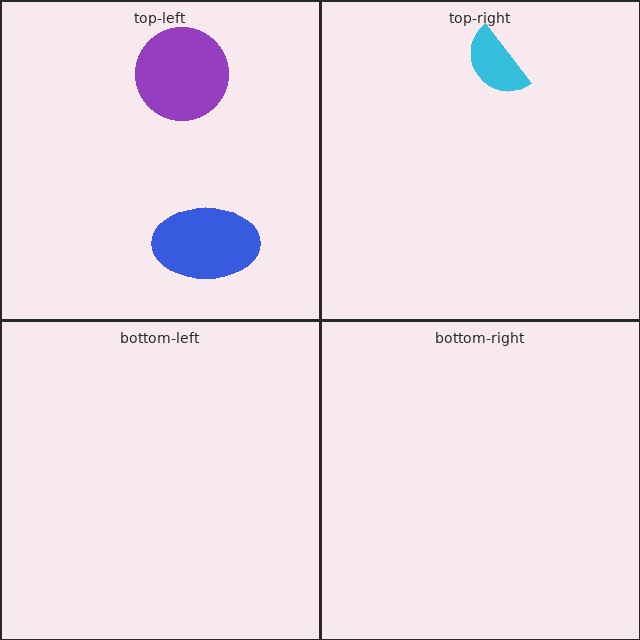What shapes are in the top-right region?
The cyan semicircle.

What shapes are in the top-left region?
The blue ellipse, the purple circle.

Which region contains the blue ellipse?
The top-left region.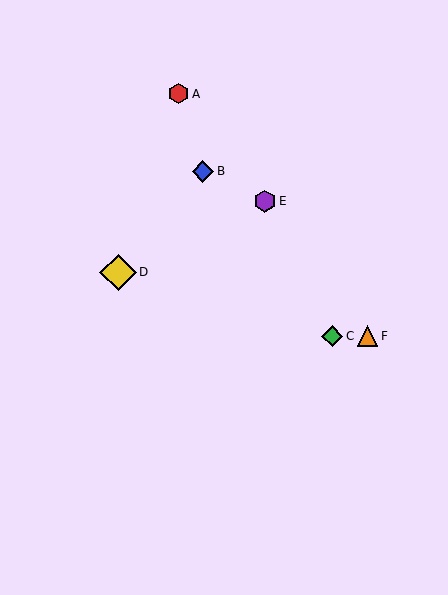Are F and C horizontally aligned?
Yes, both are at y≈336.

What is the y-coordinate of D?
Object D is at y≈273.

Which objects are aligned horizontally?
Objects C, F are aligned horizontally.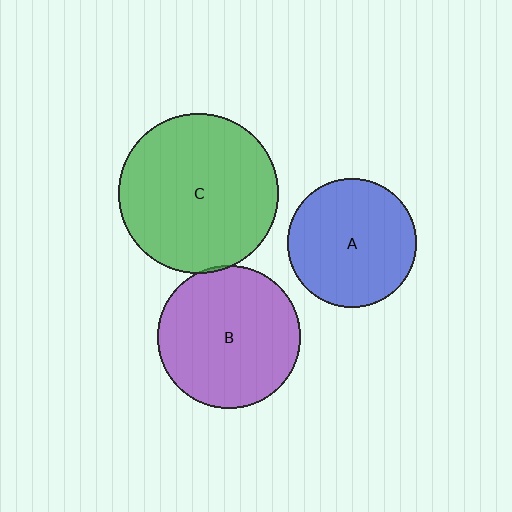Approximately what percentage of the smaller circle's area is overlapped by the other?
Approximately 5%.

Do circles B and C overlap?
Yes.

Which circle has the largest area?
Circle C (green).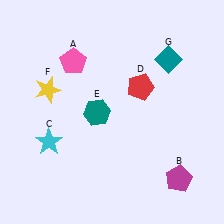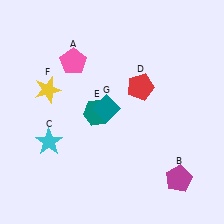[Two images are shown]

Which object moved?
The teal diamond (G) moved left.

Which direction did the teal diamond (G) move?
The teal diamond (G) moved left.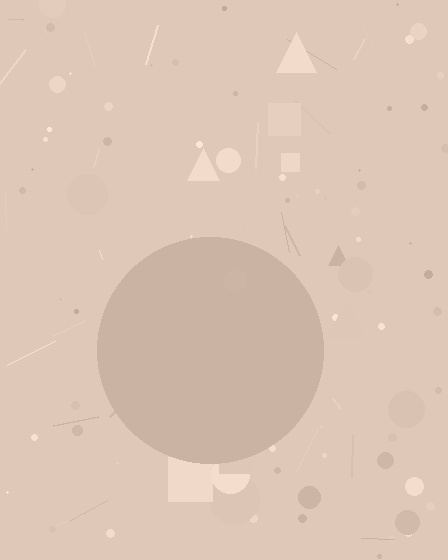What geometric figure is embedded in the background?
A circle is embedded in the background.